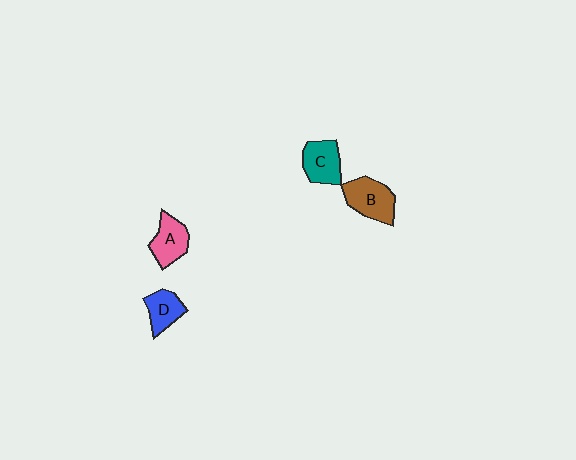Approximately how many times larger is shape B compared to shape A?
Approximately 1.2 times.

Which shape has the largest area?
Shape B (brown).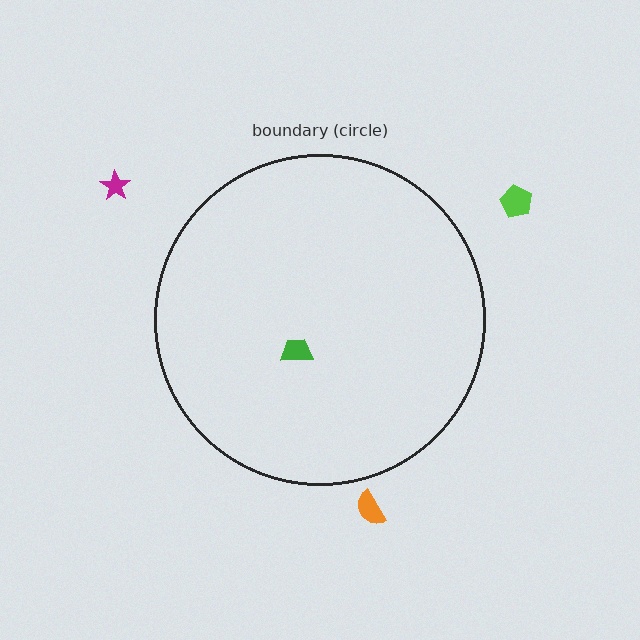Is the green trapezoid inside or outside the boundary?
Inside.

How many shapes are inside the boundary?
1 inside, 3 outside.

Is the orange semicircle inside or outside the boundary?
Outside.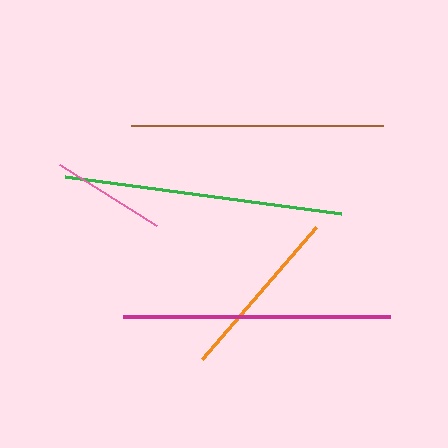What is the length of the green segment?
The green segment is approximately 278 pixels long.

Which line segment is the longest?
The green line is the longest at approximately 278 pixels.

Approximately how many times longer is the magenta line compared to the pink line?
The magenta line is approximately 2.3 times the length of the pink line.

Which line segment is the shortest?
The pink line is the shortest at approximately 114 pixels.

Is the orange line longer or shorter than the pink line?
The orange line is longer than the pink line.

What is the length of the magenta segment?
The magenta segment is approximately 268 pixels long.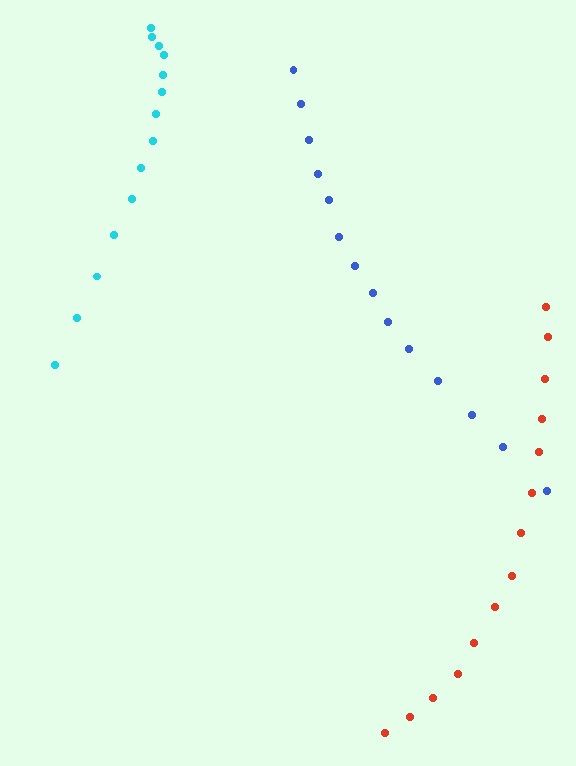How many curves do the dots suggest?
There are 3 distinct paths.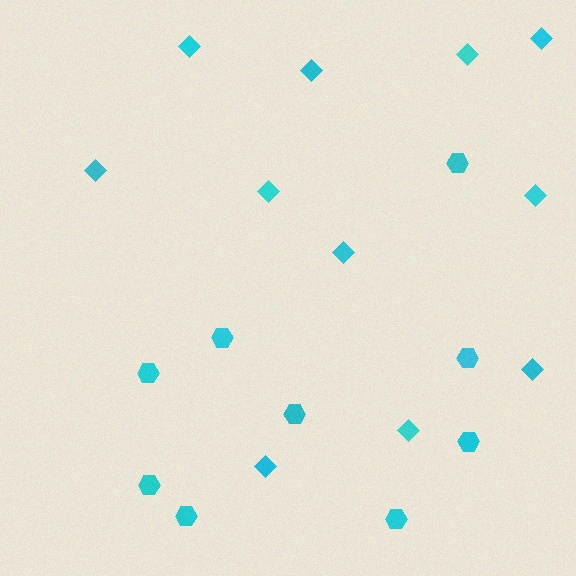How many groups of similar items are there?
There are 2 groups: one group of hexagons (9) and one group of diamonds (11).